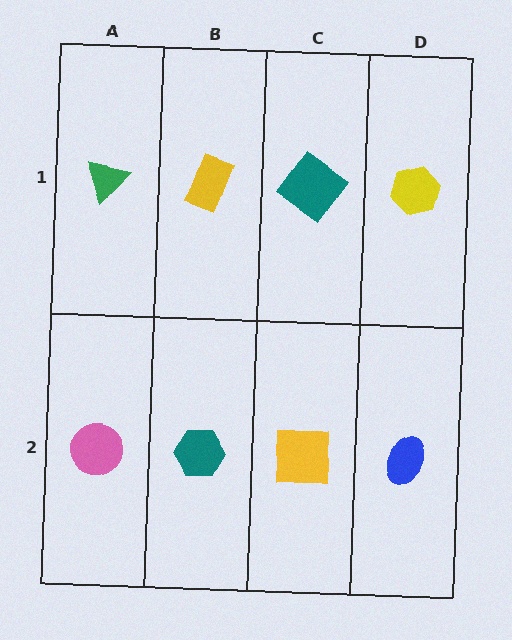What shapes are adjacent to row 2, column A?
A green triangle (row 1, column A), a teal hexagon (row 2, column B).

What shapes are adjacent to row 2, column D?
A yellow hexagon (row 1, column D), a yellow square (row 2, column C).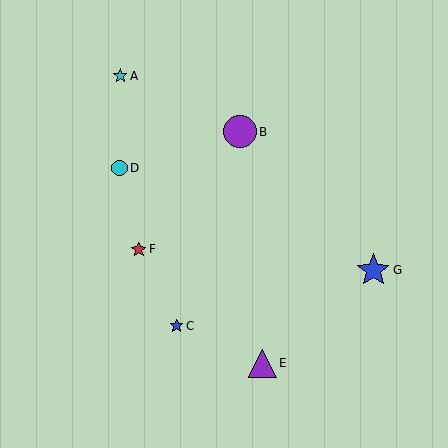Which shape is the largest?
The blue star (labeled G) is the largest.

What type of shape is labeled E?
Shape E is a purple triangle.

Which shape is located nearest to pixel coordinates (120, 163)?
The cyan circle (labeled D) at (119, 168) is nearest to that location.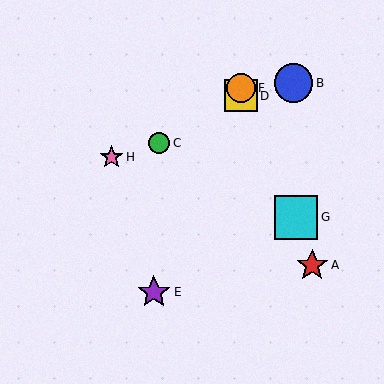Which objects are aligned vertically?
Objects D, F are aligned vertically.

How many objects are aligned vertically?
2 objects (D, F) are aligned vertically.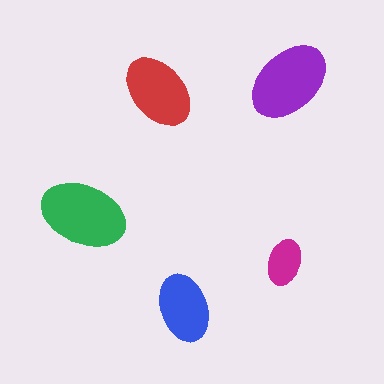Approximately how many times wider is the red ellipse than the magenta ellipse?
About 1.5 times wider.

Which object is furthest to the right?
The purple ellipse is rightmost.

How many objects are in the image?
There are 5 objects in the image.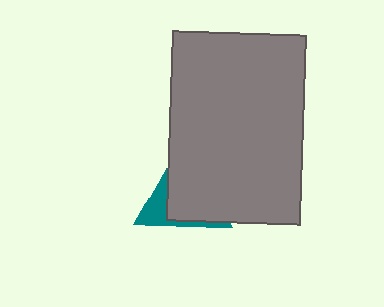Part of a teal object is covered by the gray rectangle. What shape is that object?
It is a triangle.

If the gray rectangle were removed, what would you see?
You would see the complete teal triangle.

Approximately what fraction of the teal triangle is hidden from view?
Roughly 69% of the teal triangle is hidden behind the gray rectangle.